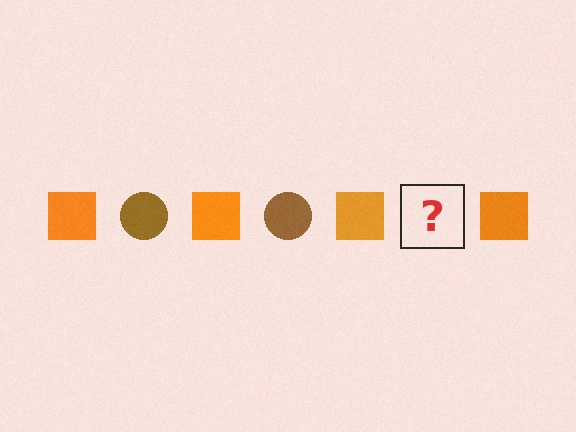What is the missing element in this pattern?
The missing element is a brown circle.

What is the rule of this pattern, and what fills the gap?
The rule is that the pattern alternates between orange square and brown circle. The gap should be filled with a brown circle.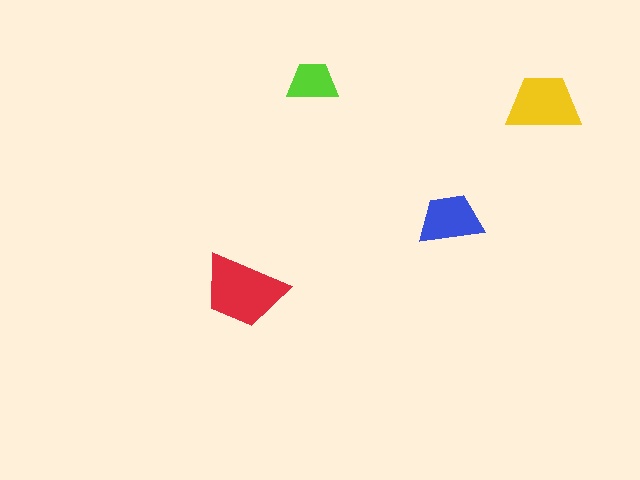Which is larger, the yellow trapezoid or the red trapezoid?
The red one.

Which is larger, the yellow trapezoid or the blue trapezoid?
The yellow one.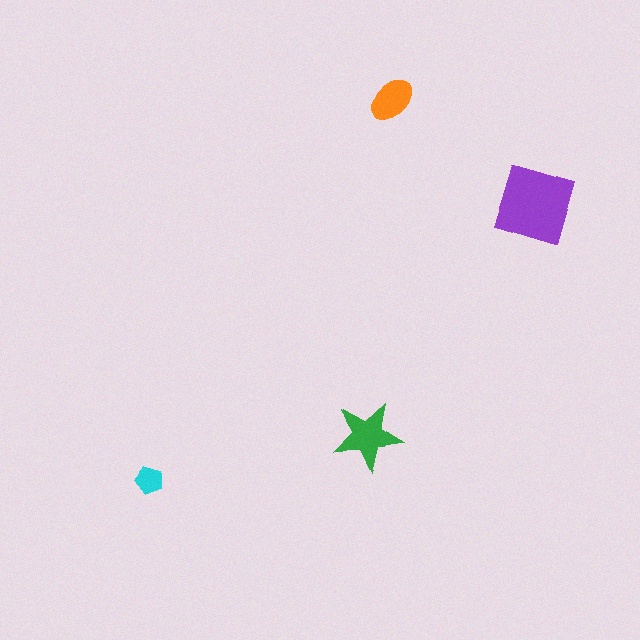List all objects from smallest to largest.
The cyan pentagon, the orange ellipse, the green star, the purple square.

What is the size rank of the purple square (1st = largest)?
1st.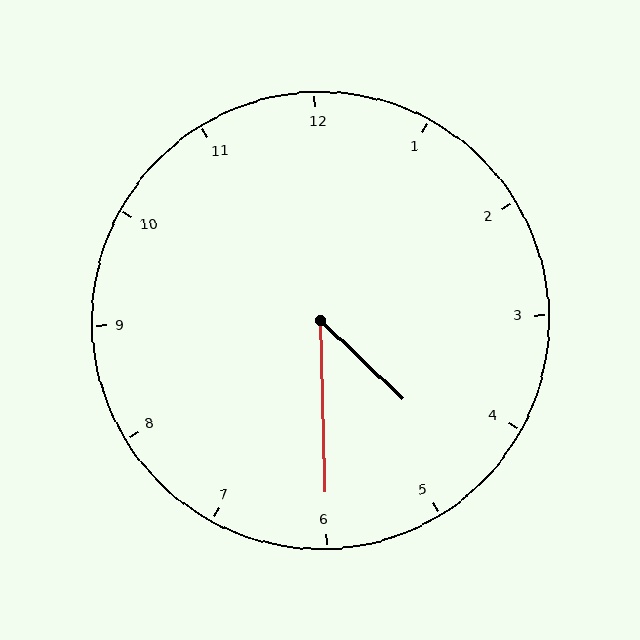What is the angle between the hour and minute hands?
Approximately 45 degrees.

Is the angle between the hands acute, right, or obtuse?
It is acute.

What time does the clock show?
4:30.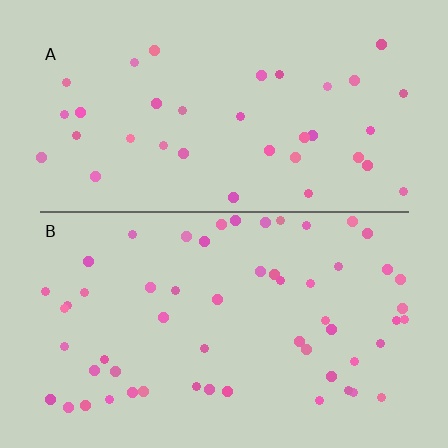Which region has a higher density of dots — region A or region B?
B (the bottom).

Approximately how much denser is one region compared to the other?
Approximately 1.6× — region B over region A.